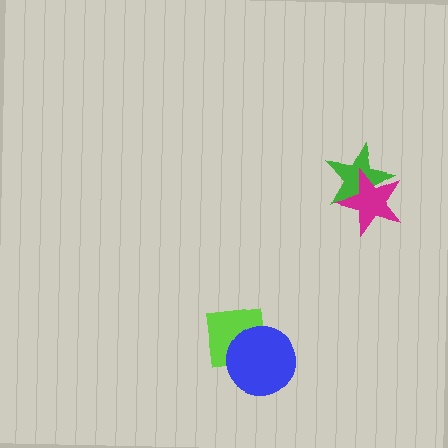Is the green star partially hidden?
Yes, it is partially covered by another shape.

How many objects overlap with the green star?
1 object overlaps with the green star.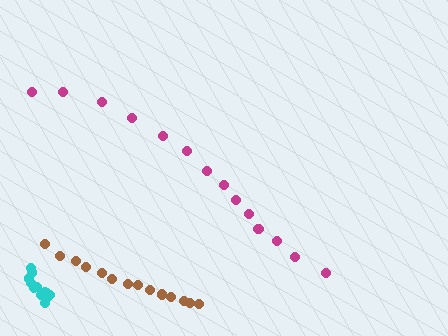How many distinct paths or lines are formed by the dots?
There are 3 distinct paths.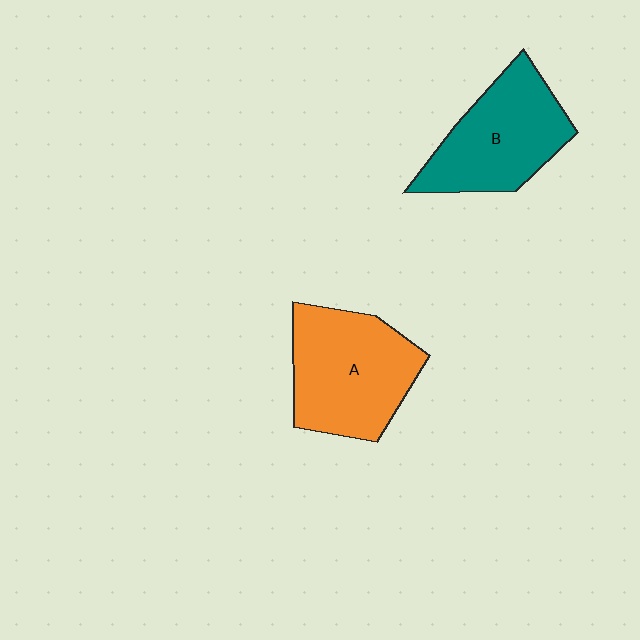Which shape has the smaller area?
Shape B (teal).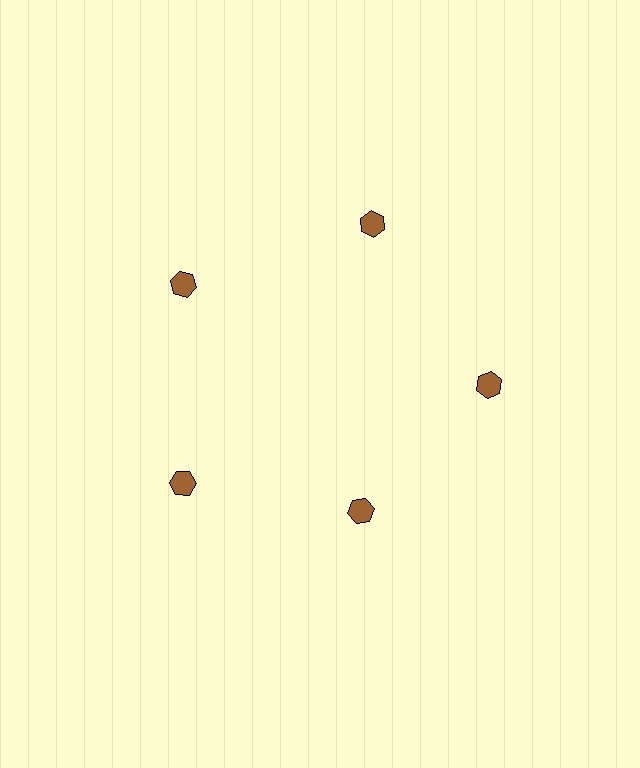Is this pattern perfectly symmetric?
No. The 5 brown hexagons are arranged in a ring, but one element near the 5 o'clock position is pulled inward toward the center, breaking the 5-fold rotational symmetry.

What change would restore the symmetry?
The symmetry would be restored by moving it outward, back onto the ring so that all 5 hexagons sit at equal angles and equal distance from the center.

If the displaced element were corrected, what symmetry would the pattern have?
It would have 5-fold rotational symmetry — the pattern would map onto itself every 72 degrees.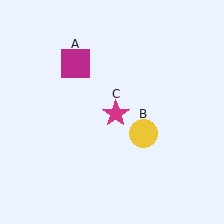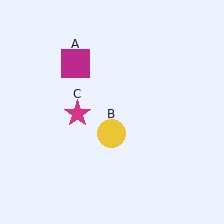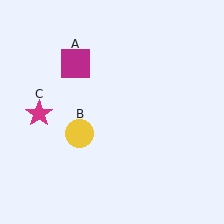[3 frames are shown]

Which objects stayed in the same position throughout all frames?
Magenta square (object A) remained stationary.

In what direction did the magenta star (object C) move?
The magenta star (object C) moved left.